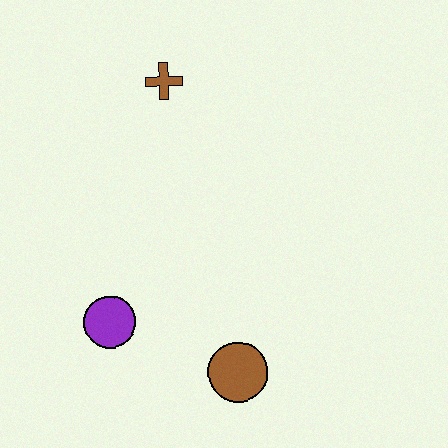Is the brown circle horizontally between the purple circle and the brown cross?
No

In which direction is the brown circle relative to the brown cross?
The brown circle is below the brown cross.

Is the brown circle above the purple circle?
No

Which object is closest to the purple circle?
The brown circle is closest to the purple circle.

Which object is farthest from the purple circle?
The brown cross is farthest from the purple circle.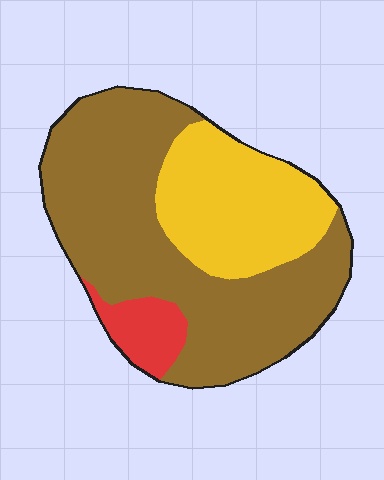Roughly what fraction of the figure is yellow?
Yellow takes up about one third (1/3) of the figure.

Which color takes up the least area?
Red, at roughly 10%.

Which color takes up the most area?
Brown, at roughly 60%.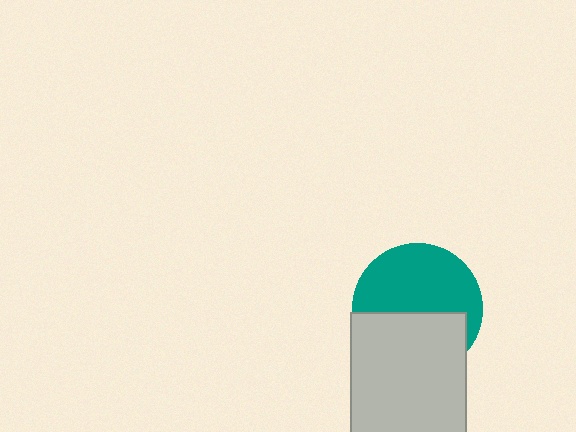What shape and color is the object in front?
The object in front is a light gray rectangle.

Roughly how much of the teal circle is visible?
About half of it is visible (roughly 55%).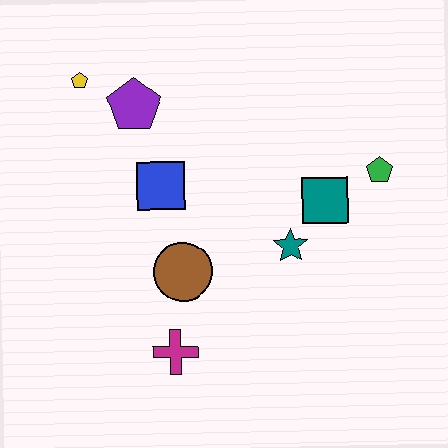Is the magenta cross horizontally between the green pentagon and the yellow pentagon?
Yes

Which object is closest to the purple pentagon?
The yellow pentagon is closest to the purple pentagon.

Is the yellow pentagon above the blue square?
Yes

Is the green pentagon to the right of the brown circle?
Yes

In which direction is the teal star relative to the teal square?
The teal star is below the teal square.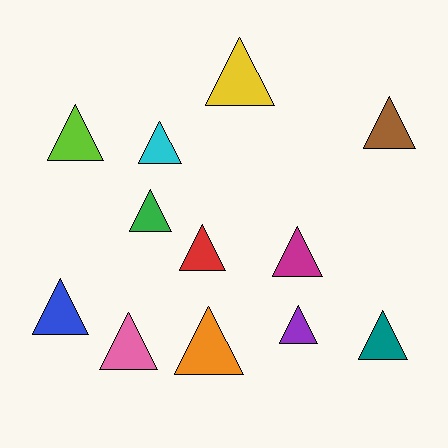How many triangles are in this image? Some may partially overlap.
There are 12 triangles.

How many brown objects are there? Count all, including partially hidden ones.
There is 1 brown object.